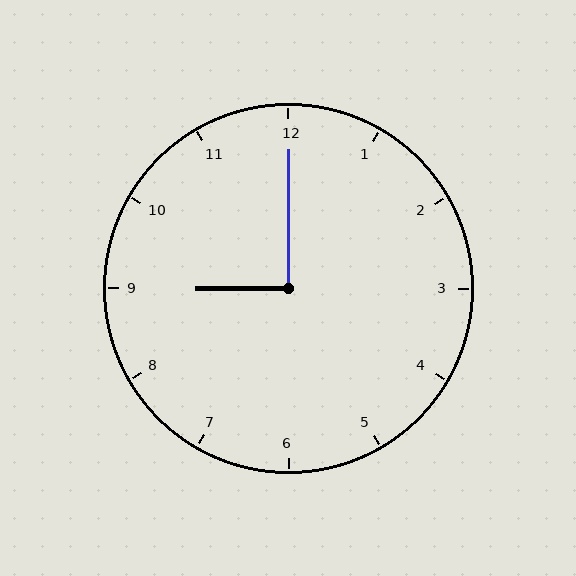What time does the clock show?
9:00.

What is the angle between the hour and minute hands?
Approximately 90 degrees.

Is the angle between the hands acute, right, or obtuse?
It is right.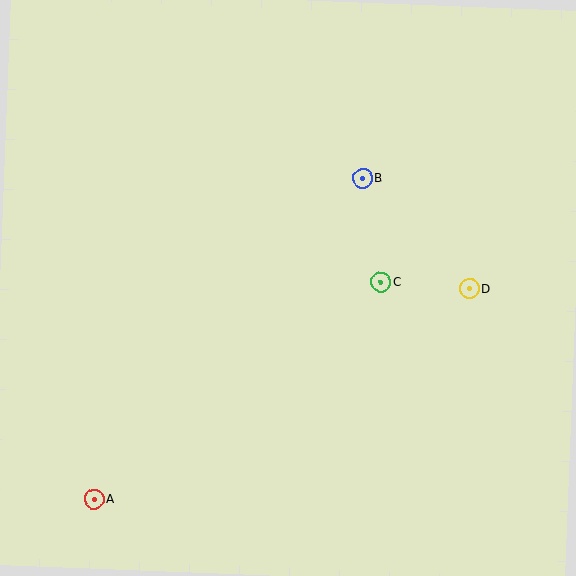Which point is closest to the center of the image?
Point C at (381, 282) is closest to the center.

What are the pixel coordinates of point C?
Point C is at (381, 282).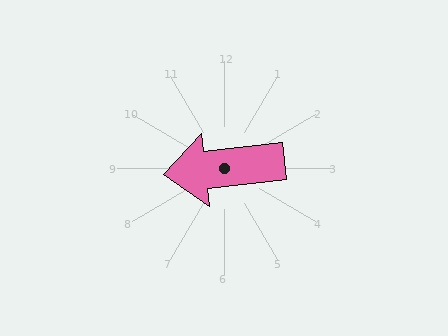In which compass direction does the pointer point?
West.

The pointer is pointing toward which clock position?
Roughly 9 o'clock.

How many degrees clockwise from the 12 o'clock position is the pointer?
Approximately 263 degrees.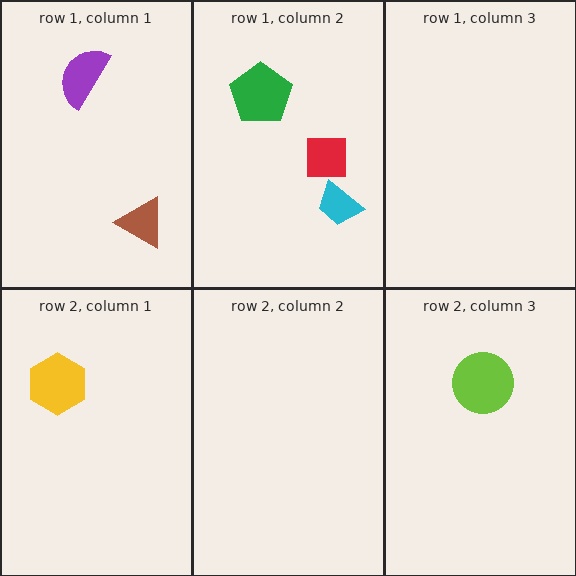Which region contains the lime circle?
The row 2, column 3 region.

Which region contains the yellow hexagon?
The row 2, column 1 region.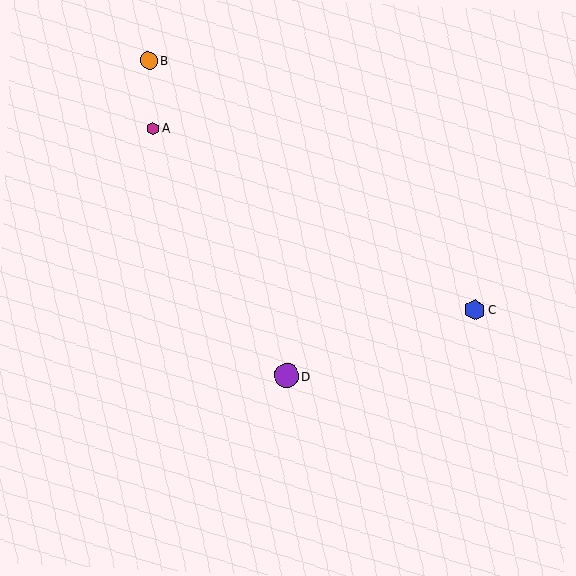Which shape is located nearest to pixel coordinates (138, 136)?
The magenta hexagon (labeled A) at (153, 128) is nearest to that location.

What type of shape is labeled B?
Shape B is an orange circle.